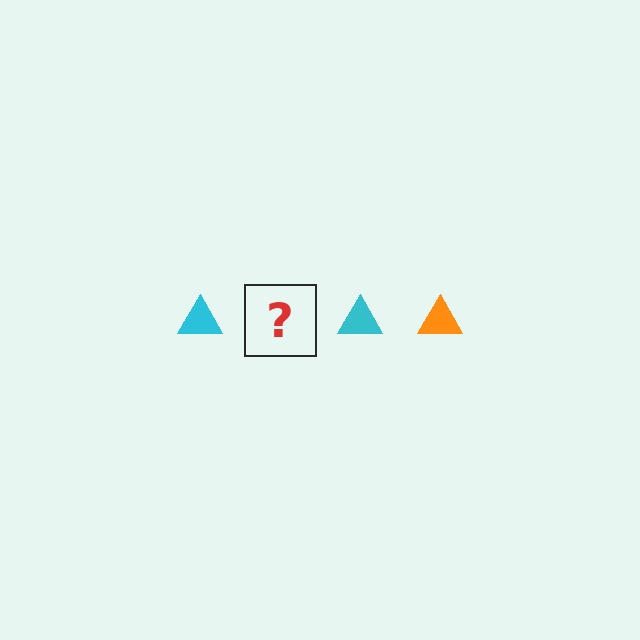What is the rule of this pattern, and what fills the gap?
The rule is that the pattern cycles through cyan, orange triangles. The gap should be filled with an orange triangle.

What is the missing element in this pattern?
The missing element is an orange triangle.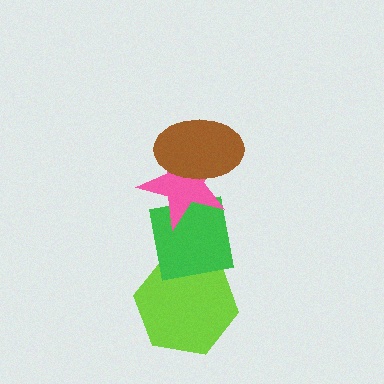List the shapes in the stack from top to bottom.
From top to bottom: the brown ellipse, the pink star, the green square, the lime hexagon.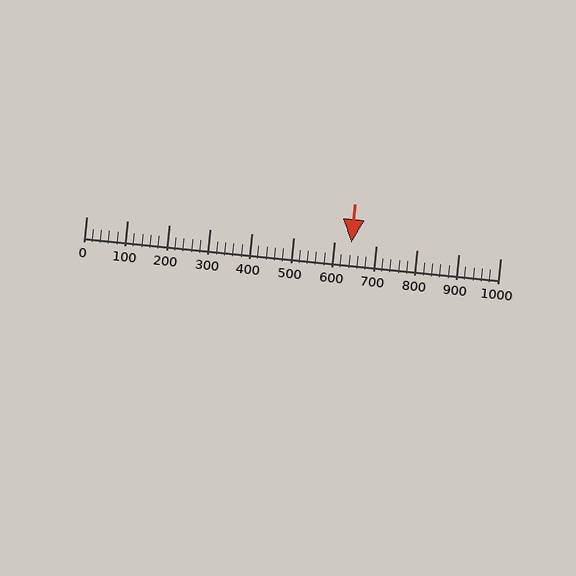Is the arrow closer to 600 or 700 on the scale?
The arrow is closer to 600.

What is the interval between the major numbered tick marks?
The major tick marks are spaced 100 units apart.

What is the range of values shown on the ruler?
The ruler shows values from 0 to 1000.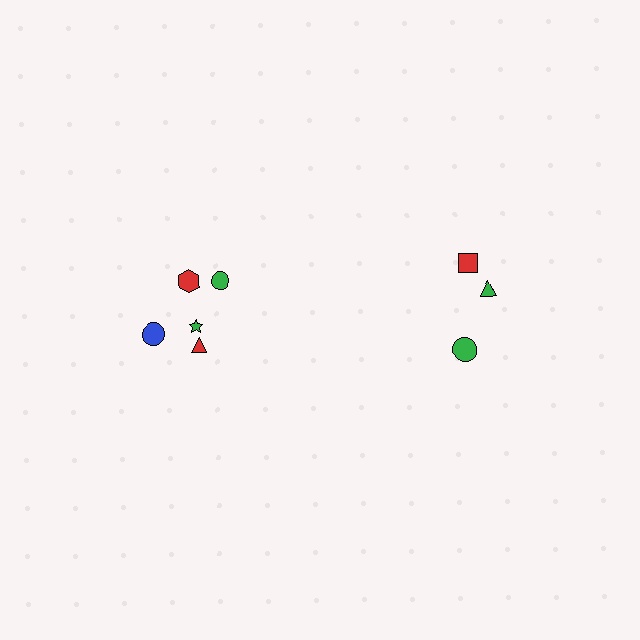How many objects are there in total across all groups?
There are 9 objects.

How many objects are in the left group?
There are 6 objects.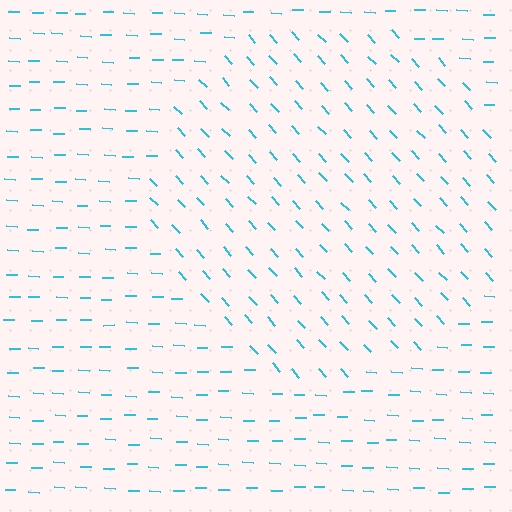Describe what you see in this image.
The image is filled with small cyan line segments. A circle region in the image has lines oriented differently from the surrounding lines, creating a visible texture boundary.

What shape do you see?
I see a circle.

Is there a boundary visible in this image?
Yes, there is a texture boundary formed by a change in line orientation.